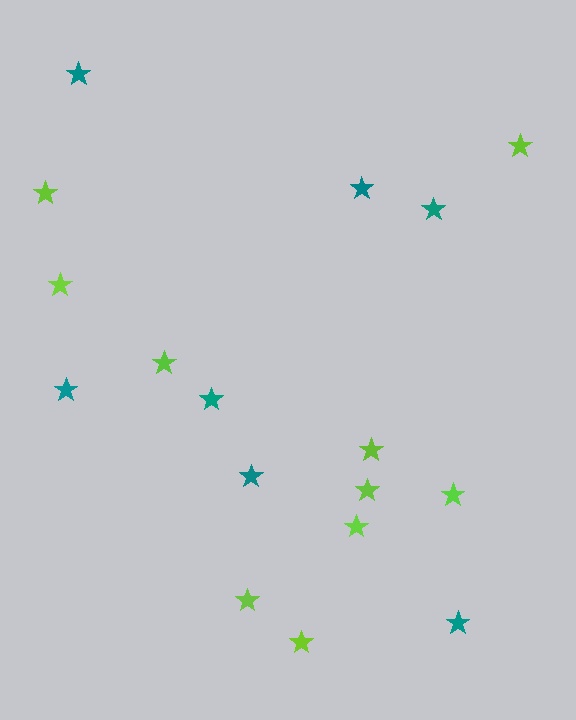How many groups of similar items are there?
There are 2 groups: one group of teal stars (7) and one group of lime stars (10).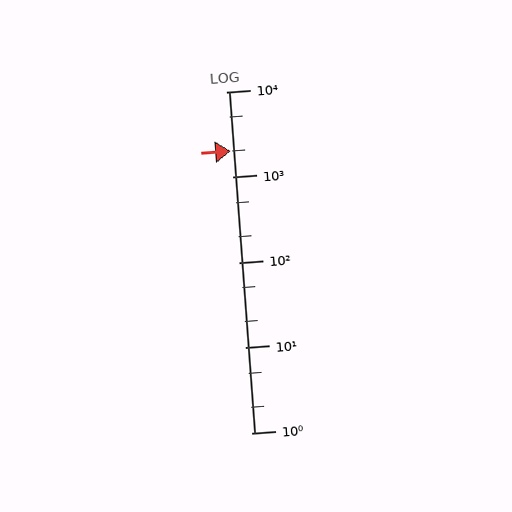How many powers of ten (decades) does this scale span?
The scale spans 4 decades, from 1 to 10000.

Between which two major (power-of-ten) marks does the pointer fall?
The pointer is between 1000 and 10000.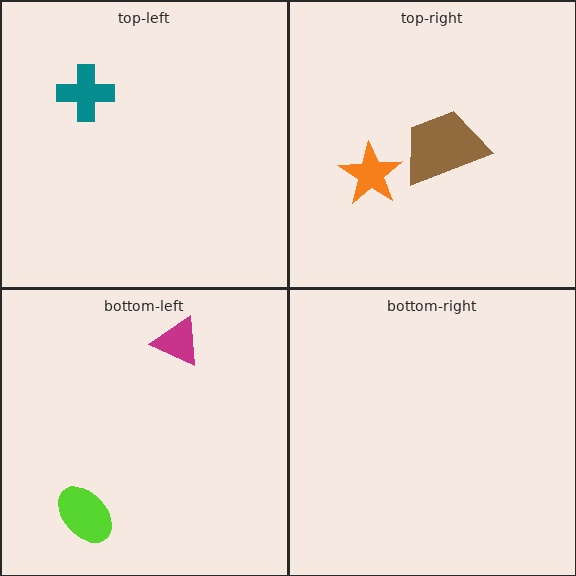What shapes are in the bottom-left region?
The magenta triangle, the lime ellipse.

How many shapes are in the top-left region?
1.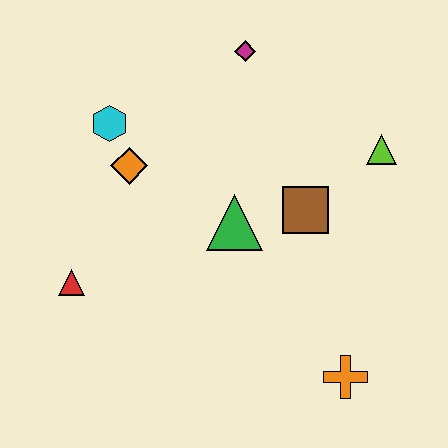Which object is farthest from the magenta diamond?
The orange cross is farthest from the magenta diamond.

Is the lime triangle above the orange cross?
Yes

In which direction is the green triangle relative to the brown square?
The green triangle is to the left of the brown square.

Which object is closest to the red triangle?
The orange diamond is closest to the red triangle.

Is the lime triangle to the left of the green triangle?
No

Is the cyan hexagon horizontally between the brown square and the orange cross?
No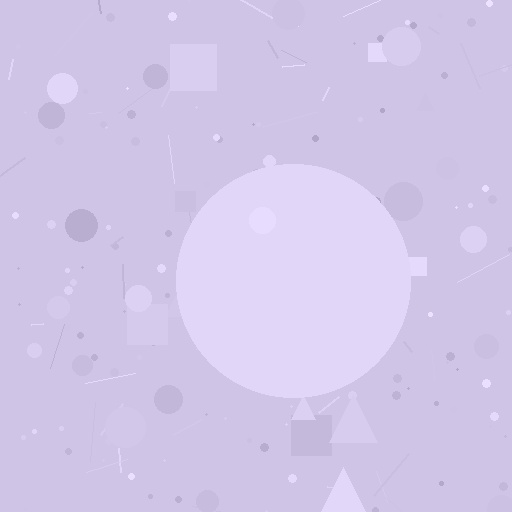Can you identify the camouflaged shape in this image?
The camouflaged shape is a circle.